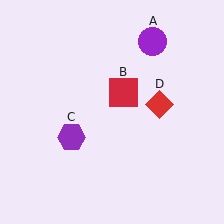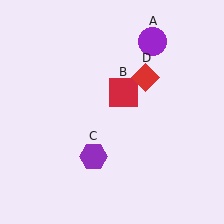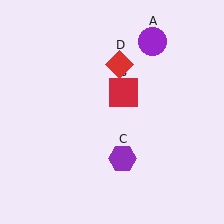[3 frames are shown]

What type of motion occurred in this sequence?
The purple hexagon (object C), red diamond (object D) rotated counterclockwise around the center of the scene.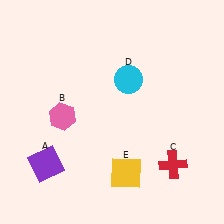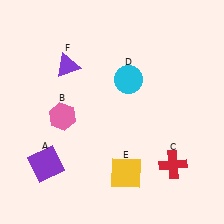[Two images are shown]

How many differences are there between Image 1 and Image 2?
There is 1 difference between the two images.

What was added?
A purple triangle (F) was added in Image 2.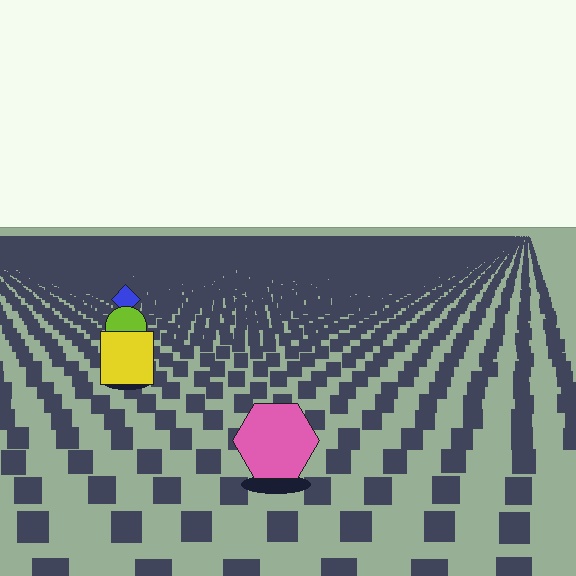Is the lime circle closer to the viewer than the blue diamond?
Yes. The lime circle is closer — you can tell from the texture gradient: the ground texture is coarser near it.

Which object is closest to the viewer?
The pink hexagon is closest. The texture marks near it are larger and more spread out.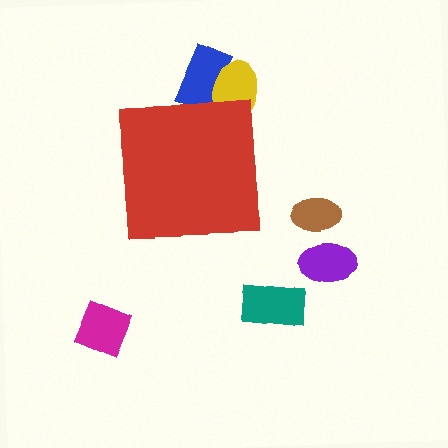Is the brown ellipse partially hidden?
No, the brown ellipse is fully visible.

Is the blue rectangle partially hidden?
Yes, the blue rectangle is partially hidden behind the red square.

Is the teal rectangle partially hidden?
No, the teal rectangle is fully visible.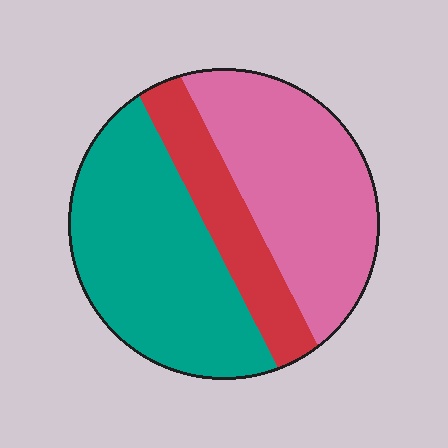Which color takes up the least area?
Red, at roughly 20%.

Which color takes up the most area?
Teal, at roughly 45%.